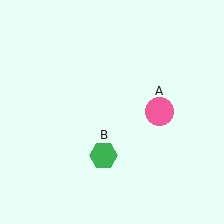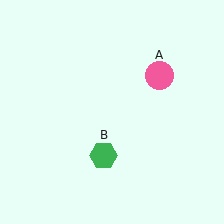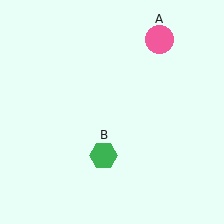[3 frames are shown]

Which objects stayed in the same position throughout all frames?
Green hexagon (object B) remained stationary.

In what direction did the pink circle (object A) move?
The pink circle (object A) moved up.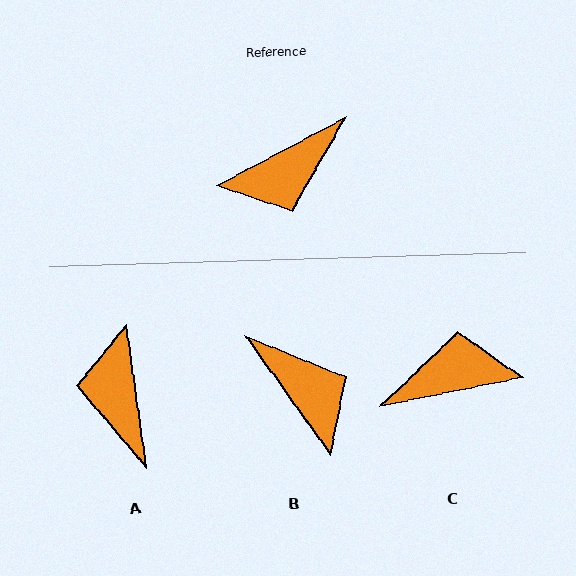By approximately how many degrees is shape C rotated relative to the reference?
Approximately 164 degrees counter-clockwise.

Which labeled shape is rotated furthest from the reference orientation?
C, about 164 degrees away.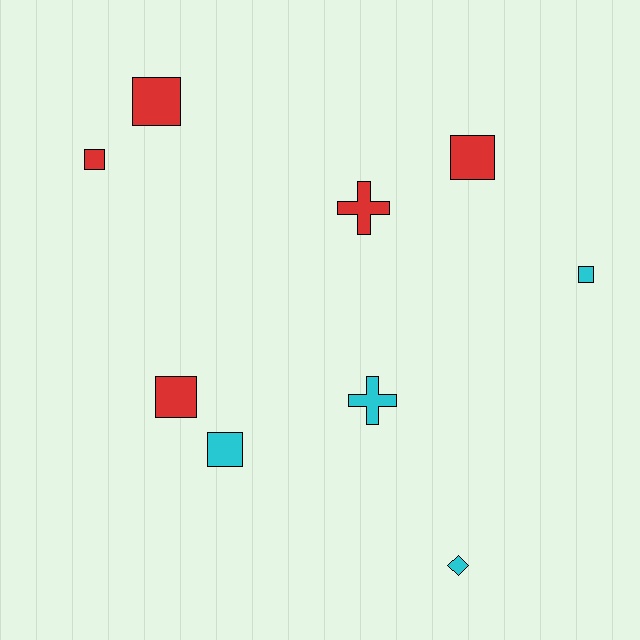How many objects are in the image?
There are 9 objects.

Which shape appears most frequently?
Square, with 6 objects.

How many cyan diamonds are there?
There is 1 cyan diamond.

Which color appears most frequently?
Red, with 5 objects.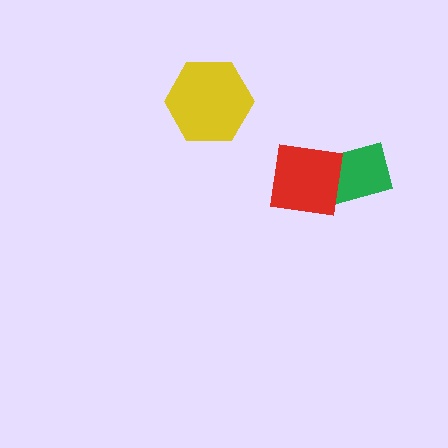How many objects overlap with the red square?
1 object overlaps with the red square.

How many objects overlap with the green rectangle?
1 object overlaps with the green rectangle.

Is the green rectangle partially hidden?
Yes, it is partially covered by another shape.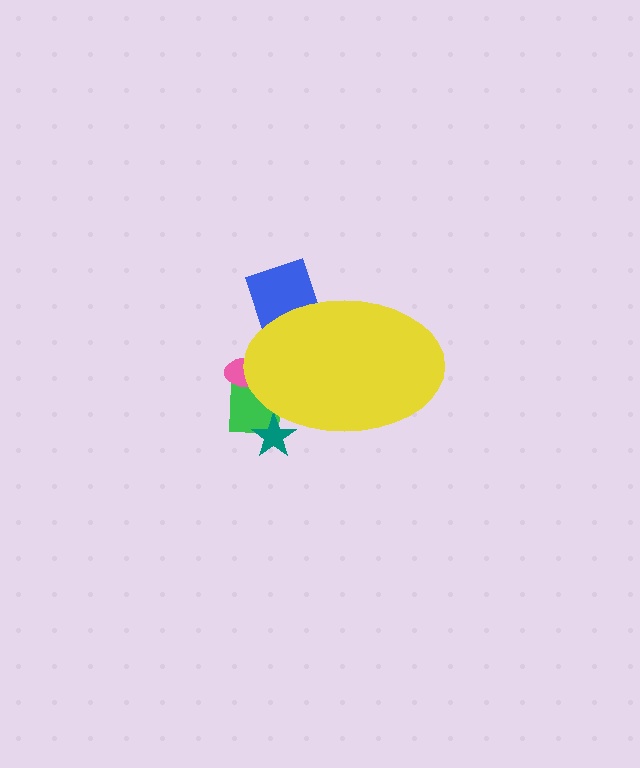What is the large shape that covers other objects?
A yellow ellipse.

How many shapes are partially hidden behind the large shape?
4 shapes are partially hidden.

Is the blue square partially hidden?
Yes, the blue square is partially hidden behind the yellow ellipse.